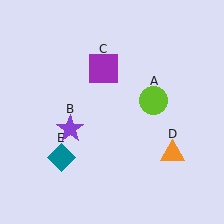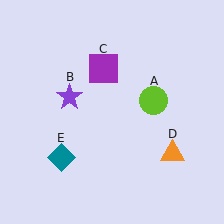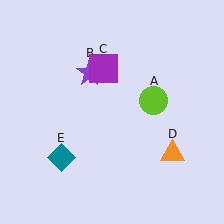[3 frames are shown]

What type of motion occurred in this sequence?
The purple star (object B) rotated clockwise around the center of the scene.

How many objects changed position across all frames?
1 object changed position: purple star (object B).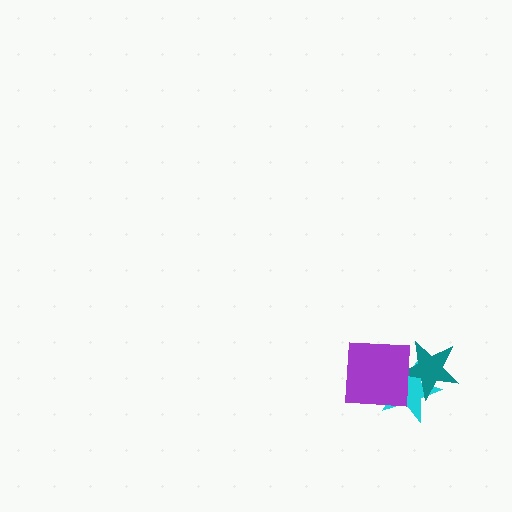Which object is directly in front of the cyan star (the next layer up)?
The teal star is directly in front of the cyan star.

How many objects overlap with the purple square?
2 objects overlap with the purple square.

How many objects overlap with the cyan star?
2 objects overlap with the cyan star.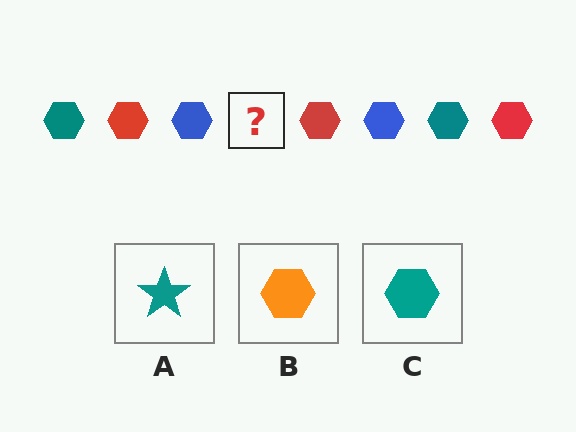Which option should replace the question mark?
Option C.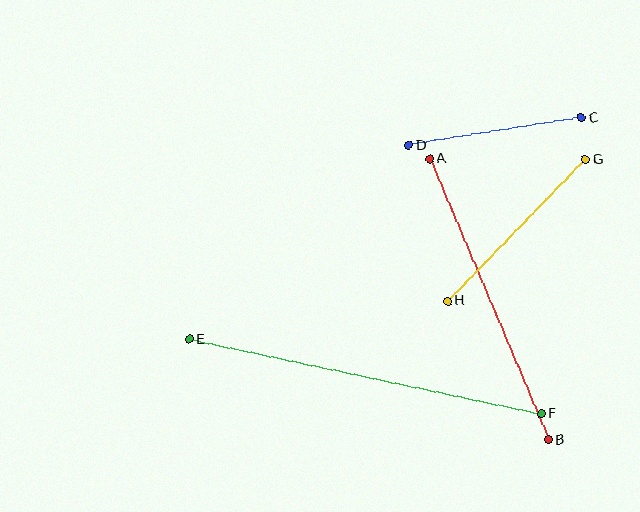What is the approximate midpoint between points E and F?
The midpoint is at approximately (365, 377) pixels.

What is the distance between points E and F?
The distance is approximately 360 pixels.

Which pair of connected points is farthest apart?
Points E and F are farthest apart.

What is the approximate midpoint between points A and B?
The midpoint is at approximately (489, 299) pixels.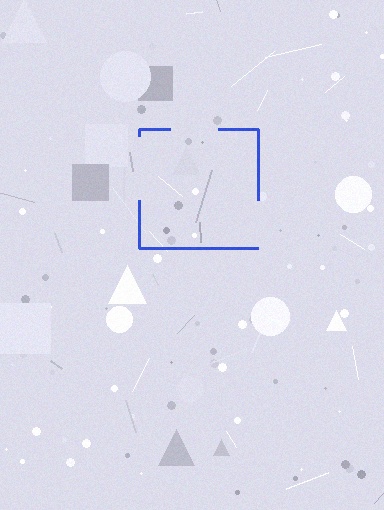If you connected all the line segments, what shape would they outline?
They would outline a square.